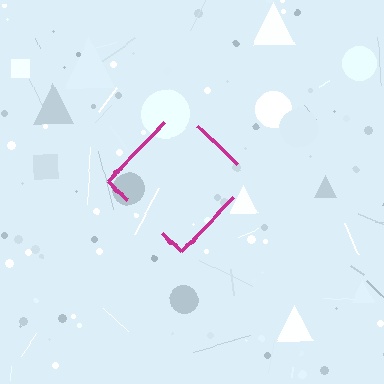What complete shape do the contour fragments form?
The contour fragments form a diamond.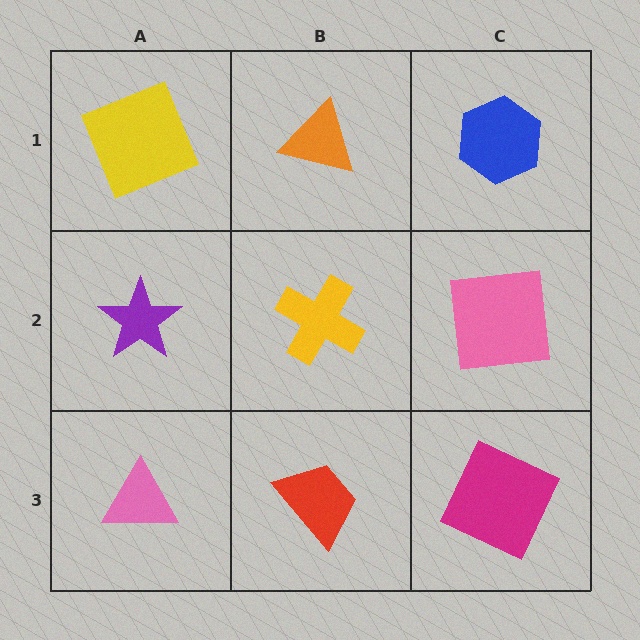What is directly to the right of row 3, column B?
A magenta square.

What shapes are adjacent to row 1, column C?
A pink square (row 2, column C), an orange triangle (row 1, column B).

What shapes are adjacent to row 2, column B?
An orange triangle (row 1, column B), a red trapezoid (row 3, column B), a purple star (row 2, column A), a pink square (row 2, column C).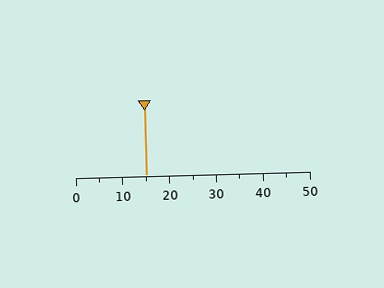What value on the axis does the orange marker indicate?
The marker indicates approximately 15.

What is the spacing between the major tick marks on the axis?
The major ticks are spaced 10 apart.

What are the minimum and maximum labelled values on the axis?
The axis runs from 0 to 50.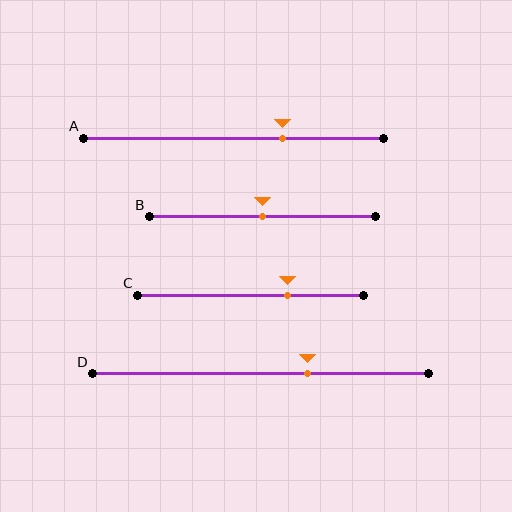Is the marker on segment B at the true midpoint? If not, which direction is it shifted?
Yes, the marker on segment B is at the true midpoint.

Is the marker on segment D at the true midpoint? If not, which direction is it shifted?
No, the marker on segment D is shifted to the right by about 14% of the segment length.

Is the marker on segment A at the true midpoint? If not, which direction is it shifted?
No, the marker on segment A is shifted to the right by about 16% of the segment length.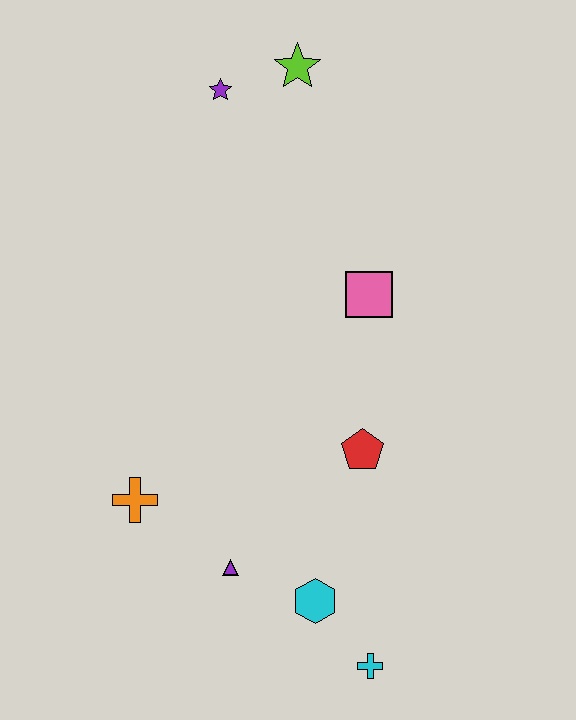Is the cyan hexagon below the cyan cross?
No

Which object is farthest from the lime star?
The cyan cross is farthest from the lime star.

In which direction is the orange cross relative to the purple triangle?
The orange cross is to the left of the purple triangle.